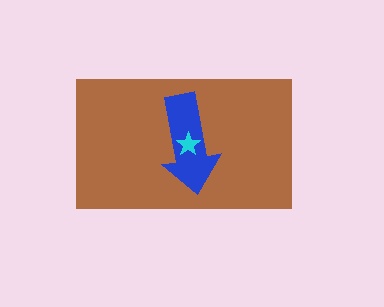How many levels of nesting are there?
3.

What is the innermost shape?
The cyan star.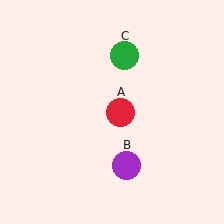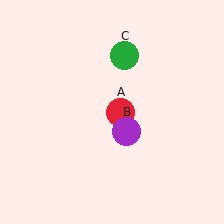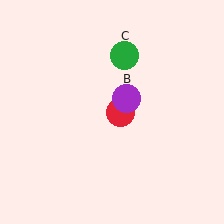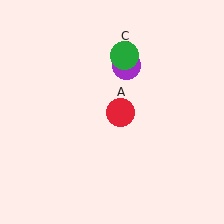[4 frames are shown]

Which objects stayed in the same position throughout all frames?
Red circle (object A) and green circle (object C) remained stationary.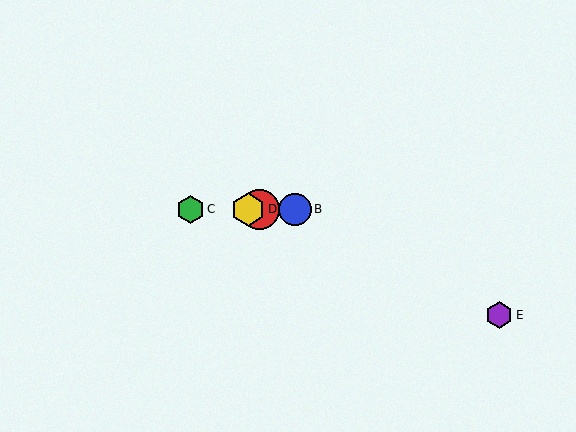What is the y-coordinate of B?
Object B is at y≈209.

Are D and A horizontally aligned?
Yes, both are at y≈209.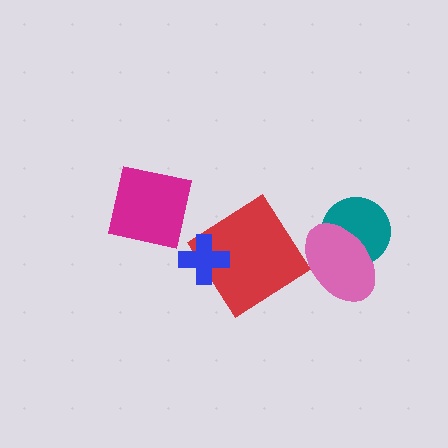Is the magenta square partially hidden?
No, no other shape covers it.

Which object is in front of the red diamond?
The blue cross is in front of the red diamond.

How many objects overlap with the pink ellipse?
1 object overlaps with the pink ellipse.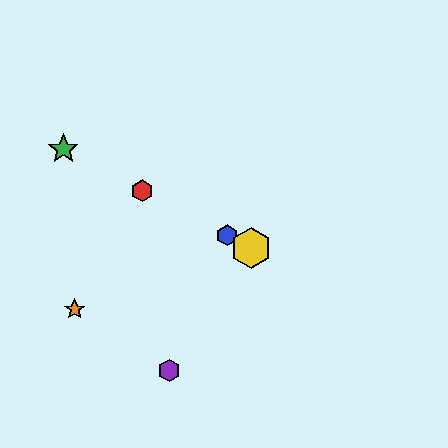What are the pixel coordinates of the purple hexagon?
The purple hexagon is at (169, 371).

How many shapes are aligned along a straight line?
4 shapes (the red hexagon, the blue hexagon, the green star, the yellow hexagon) are aligned along a straight line.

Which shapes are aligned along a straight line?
The red hexagon, the blue hexagon, the green star, the yellow hexagon are aligned along a straight line.